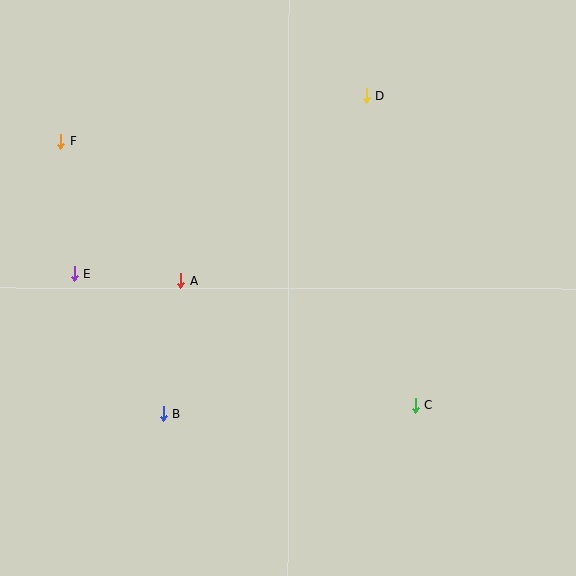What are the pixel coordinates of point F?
Point F is at (61, 141).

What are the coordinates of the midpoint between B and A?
The midpoint between B and A is at (172, 347).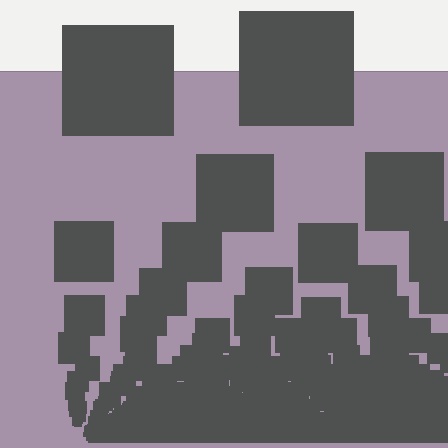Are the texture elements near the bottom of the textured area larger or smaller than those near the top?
Smaller. The gradient is inverted — elements near the bottom are smaller and denser.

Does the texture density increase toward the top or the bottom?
Density increases toward the bottom.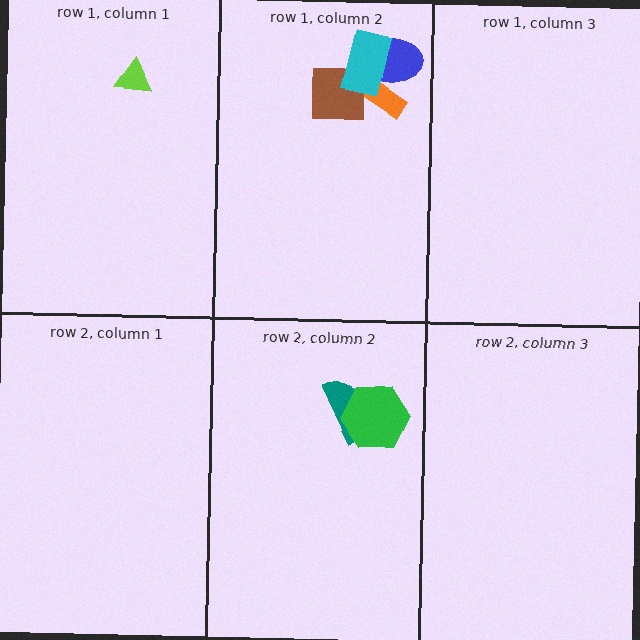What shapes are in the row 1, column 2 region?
The orange arrow, the brown square, the blue ellipse, the cyan rectangle.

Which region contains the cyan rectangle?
The row 1, column 2 region.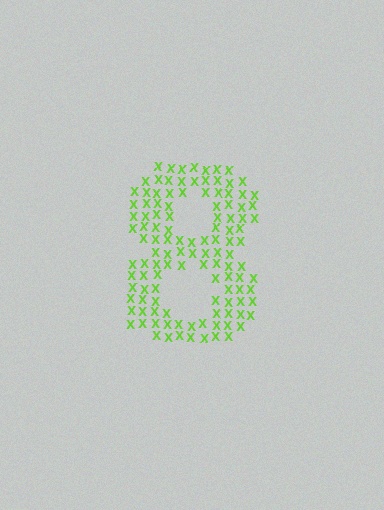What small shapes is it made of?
It is made of small letter X's.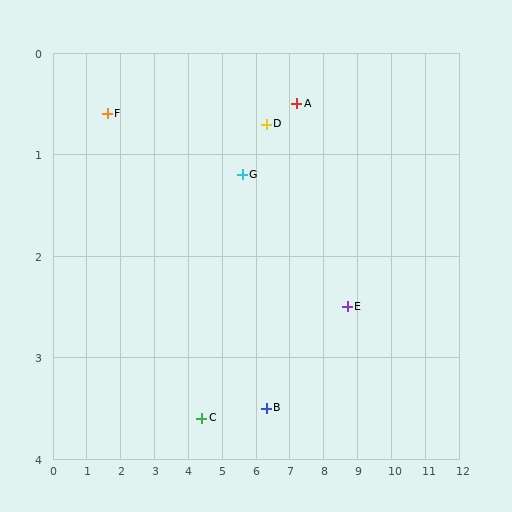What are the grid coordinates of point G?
Point G is at approximately (5.6, 1.2).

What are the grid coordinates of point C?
Point C is at approximately (4.4, 3.6).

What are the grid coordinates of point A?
Point A is at approximately (7.2, 0.5).